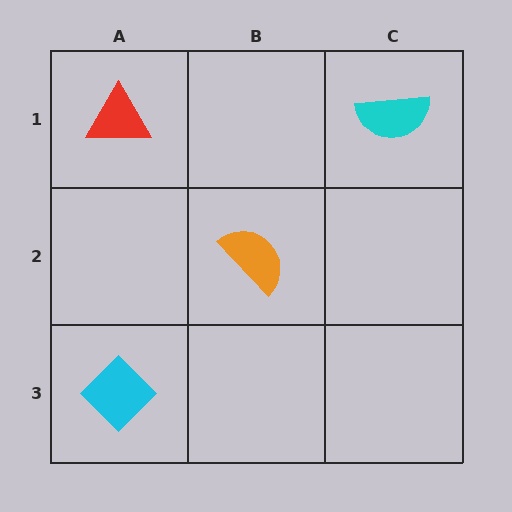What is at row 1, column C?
A cyan semicircle.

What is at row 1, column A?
A red triangle.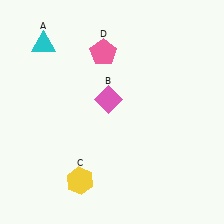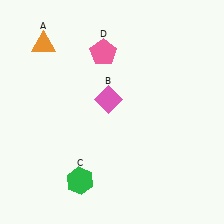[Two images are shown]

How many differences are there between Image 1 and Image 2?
There are 2 differences between the two images.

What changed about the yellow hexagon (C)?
In Image 1, C is yellow. In Image 2, it changed to green.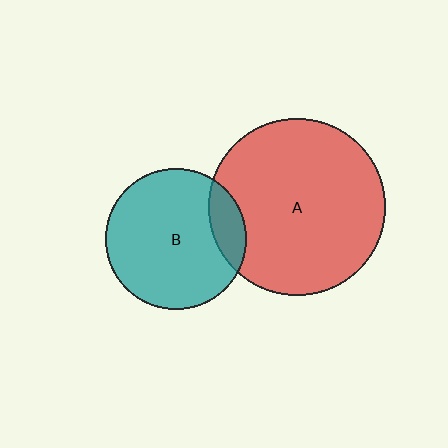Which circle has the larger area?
Circle A (red).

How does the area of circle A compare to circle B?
Approximately 1.6 times.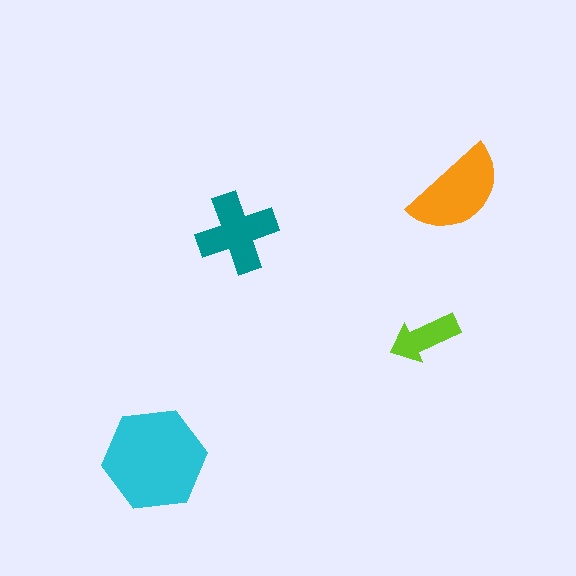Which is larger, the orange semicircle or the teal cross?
The orange semicircle.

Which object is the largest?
The cyan hexagon.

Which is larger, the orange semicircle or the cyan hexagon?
The cyan hexagon.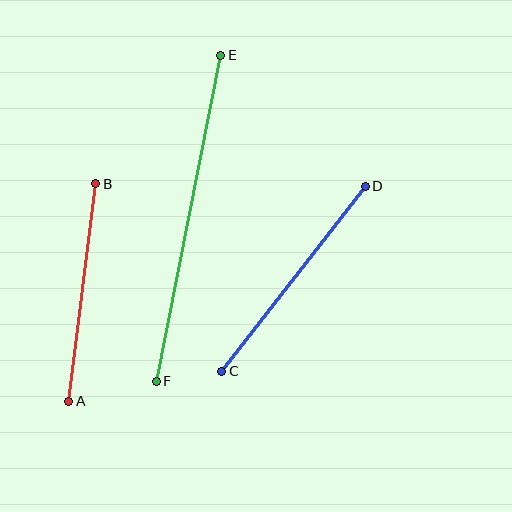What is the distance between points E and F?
The distance is approximately 332 pixels.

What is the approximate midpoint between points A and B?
The midpoint is at approximately (82, 292) pixels.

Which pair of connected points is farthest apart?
Points E and F are farthest apart.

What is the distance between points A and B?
The distance is approximately 219 pixels.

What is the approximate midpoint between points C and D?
The midpoint is at approximately (293, 279) pixels.